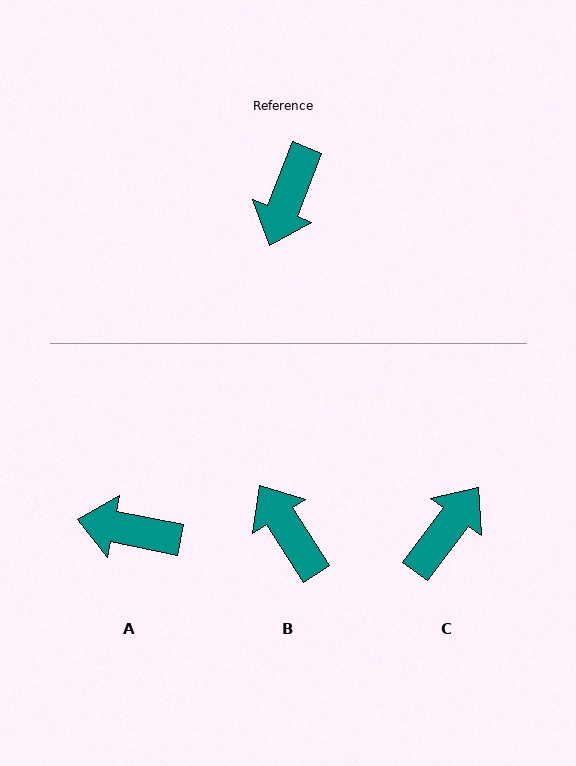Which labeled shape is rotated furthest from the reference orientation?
C, about 164 degrees away.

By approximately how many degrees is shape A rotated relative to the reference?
Approximately 80 degrees clockwise.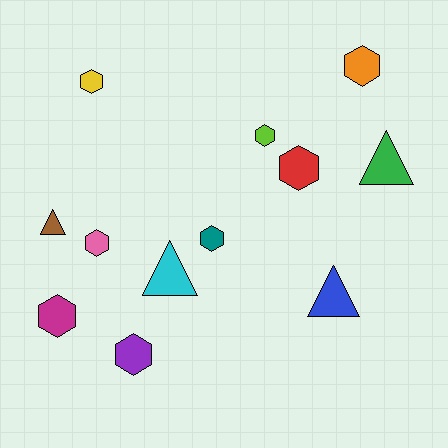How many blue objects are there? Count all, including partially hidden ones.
There is 1 blue object.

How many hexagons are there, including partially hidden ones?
There are 8 hexagons.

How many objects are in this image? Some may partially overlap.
There are 12 objects.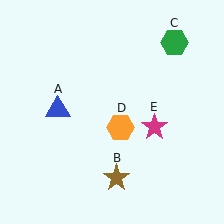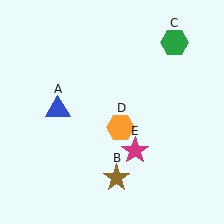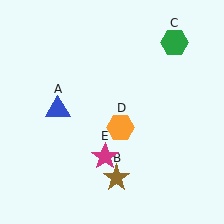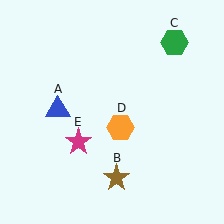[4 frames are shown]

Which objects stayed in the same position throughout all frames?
Blue triangle (object A) and brown star (object B) and green hexagon (object C) and orange hexagon (object D) remained stationary.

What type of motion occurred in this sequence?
The magenta star (object E) rotated clockwise around the center of the scene.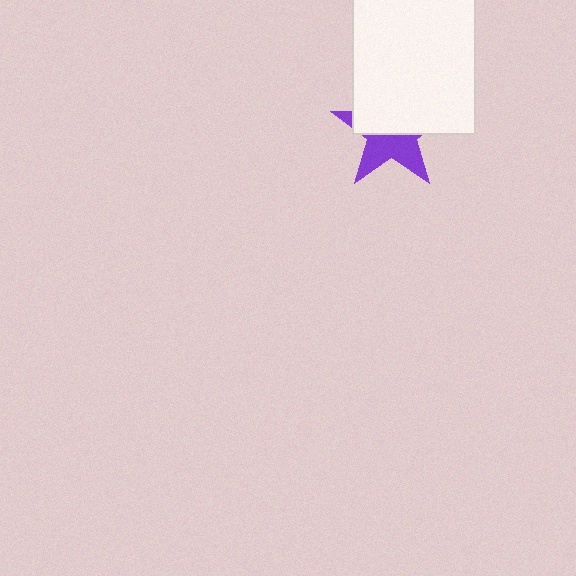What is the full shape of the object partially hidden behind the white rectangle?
The partially hidden object is a purple star.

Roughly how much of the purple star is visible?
A small part of it is visible (roughly 44%).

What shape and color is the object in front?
The object in front is a white rectangle.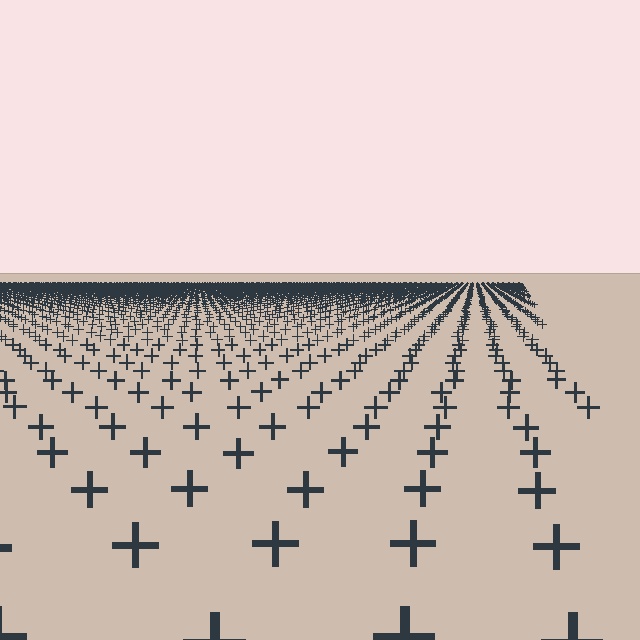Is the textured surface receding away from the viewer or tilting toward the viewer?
The surface is receding away from the viewer. Texture elements get smaller and denser toward the top.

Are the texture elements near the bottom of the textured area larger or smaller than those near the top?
Larger. Near the bottom, elements are closer to the viewer and appear at a bigger on-screen size.